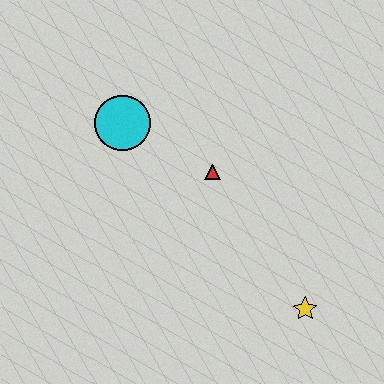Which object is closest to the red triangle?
The cyan circle is closest to the red triangle.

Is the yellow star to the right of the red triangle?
Yes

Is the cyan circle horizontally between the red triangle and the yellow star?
No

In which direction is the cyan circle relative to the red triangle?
The cyan circle is to the left of the red triangle.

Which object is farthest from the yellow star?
The cyan circle is farthest from the yellow star.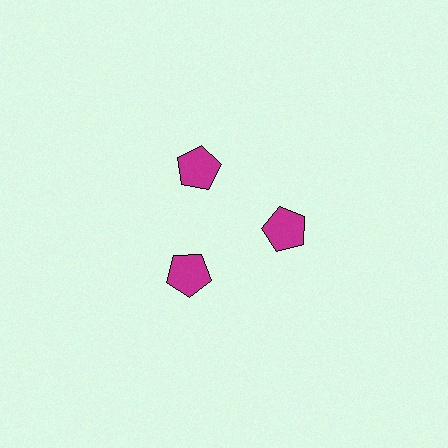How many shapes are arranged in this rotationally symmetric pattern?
There are 3 shapes, arranged in 3 groups of 1.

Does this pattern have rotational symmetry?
Yes, this pattern has 3-fold rotational symmetry. It looks the same after rotating 120 degrees around the center.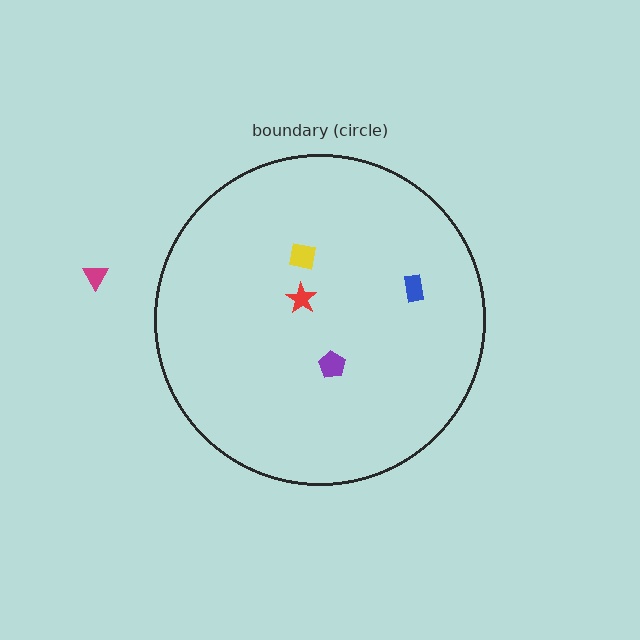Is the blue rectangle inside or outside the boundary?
Inside.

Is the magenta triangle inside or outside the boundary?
Outside.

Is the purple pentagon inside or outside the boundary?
Inside.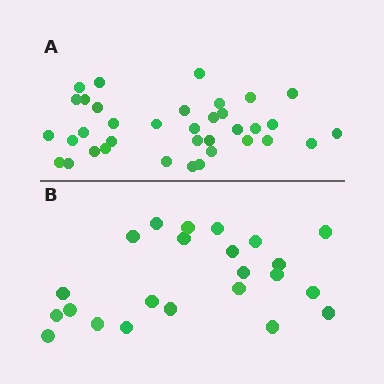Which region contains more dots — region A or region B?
Region A (the top region) has more dots.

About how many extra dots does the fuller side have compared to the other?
Region A has approximately 15 more dots than region B.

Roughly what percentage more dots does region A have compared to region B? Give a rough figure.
About 55% more.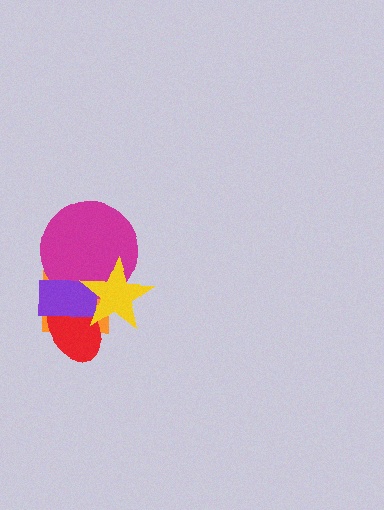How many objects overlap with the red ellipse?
3 objects overlap with the red ellipse.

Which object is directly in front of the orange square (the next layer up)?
The red ellipse is directly in front of the orange square.